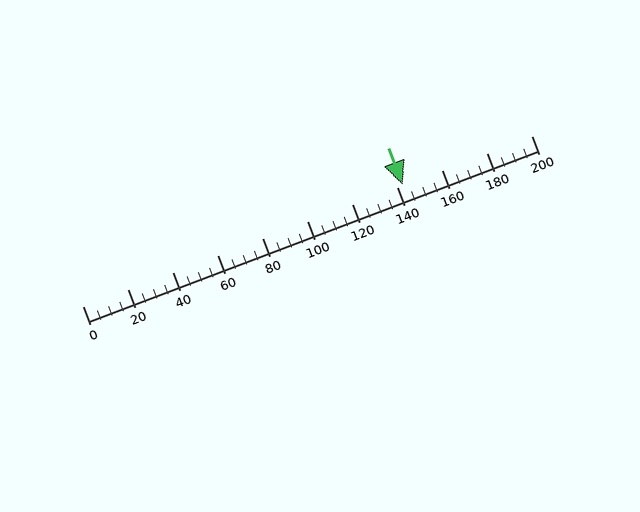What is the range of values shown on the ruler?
The ruler shows values from 0 to 200.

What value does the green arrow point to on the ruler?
The green arrow points to approximately 143.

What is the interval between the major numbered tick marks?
The major tick marks are spaced 20 units apart.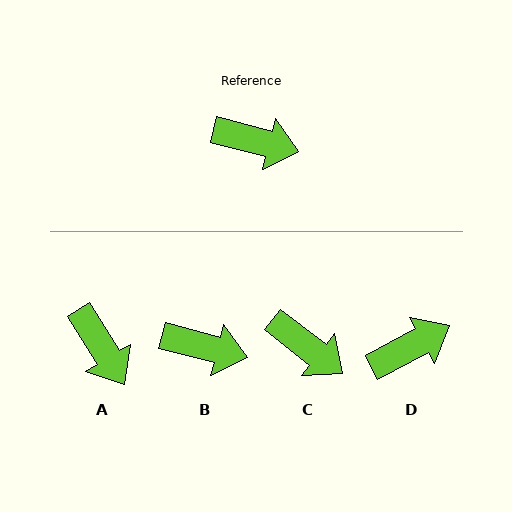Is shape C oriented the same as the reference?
No, it is off by about 23 degrees.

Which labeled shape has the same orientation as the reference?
B.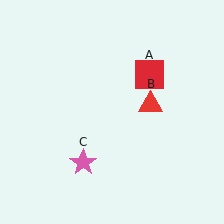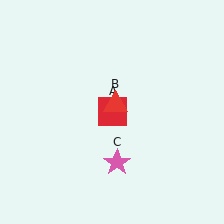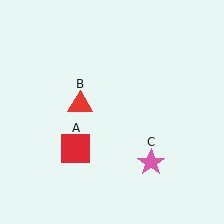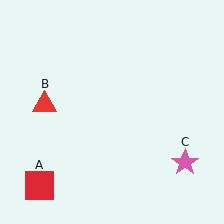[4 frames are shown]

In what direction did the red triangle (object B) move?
The red triangle (object B) moved left.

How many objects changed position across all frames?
3 objects changed position: red square (object A), red triangle (object B), pink star (object C).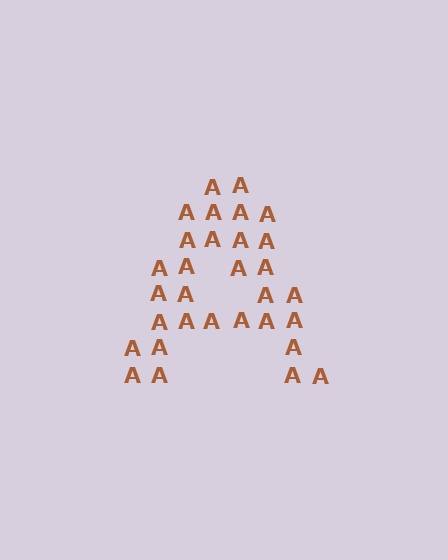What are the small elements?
The small elements are letter A's.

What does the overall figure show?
The overall figure shows the letter A.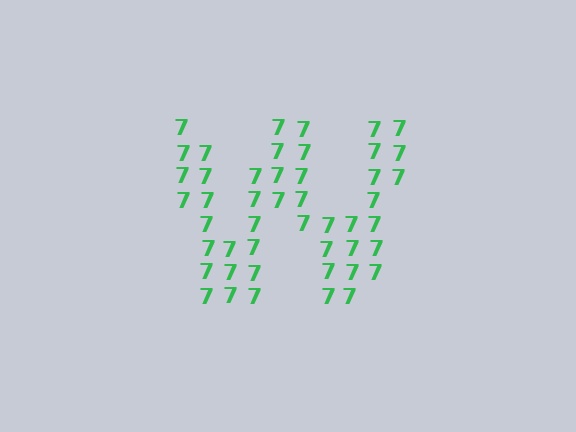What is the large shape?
The large shape is the letter W.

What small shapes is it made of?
It is made of small digit 7's.